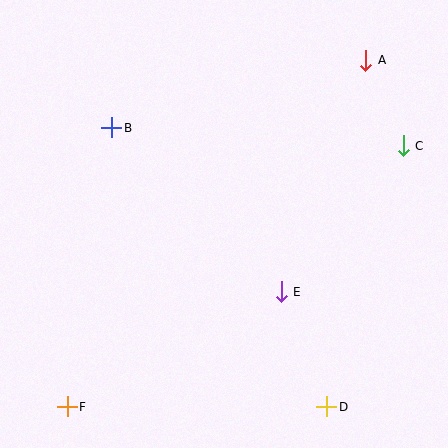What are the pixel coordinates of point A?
Point A is at (366, 60).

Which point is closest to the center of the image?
Point E at (281, 292) is closest to the center.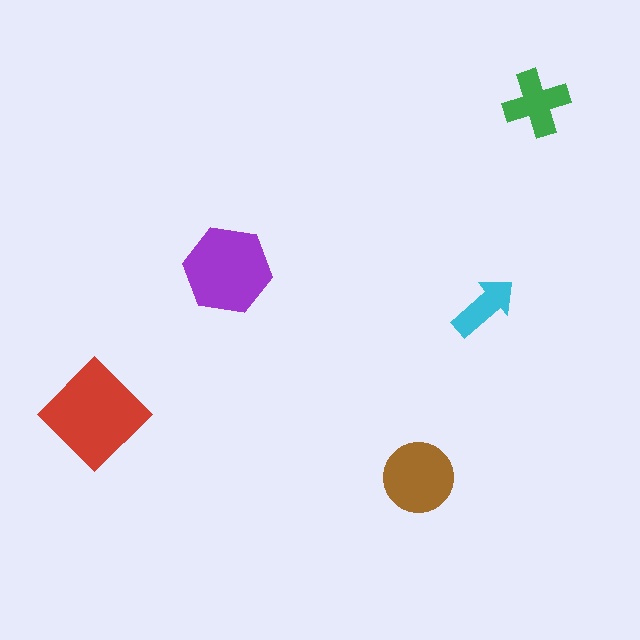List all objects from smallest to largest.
The cyan arrow, the green cross, the brown circle, the purple hexagon, the red diamond.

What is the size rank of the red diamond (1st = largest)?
1st.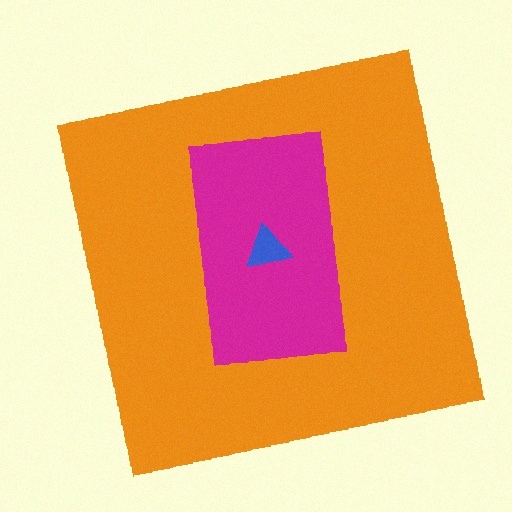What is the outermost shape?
The orange square.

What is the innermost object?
The blue triangle.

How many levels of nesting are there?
3.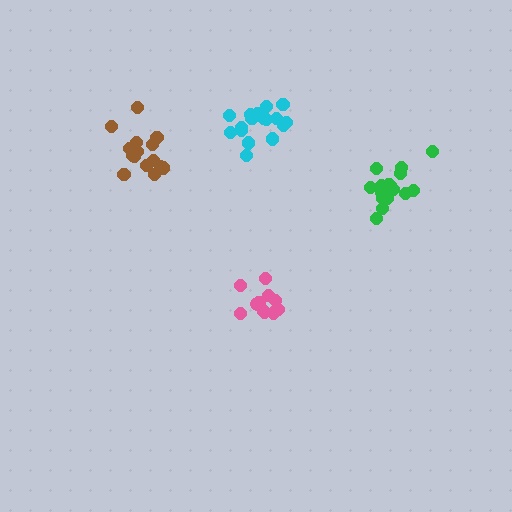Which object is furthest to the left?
The brown cluster is leftmost.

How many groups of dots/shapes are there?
There are 4 groups.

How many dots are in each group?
Group 1: 12 dots, Group 2: 18 dots, Group 3: 16 dots, Group 4: 15 dots (61 total).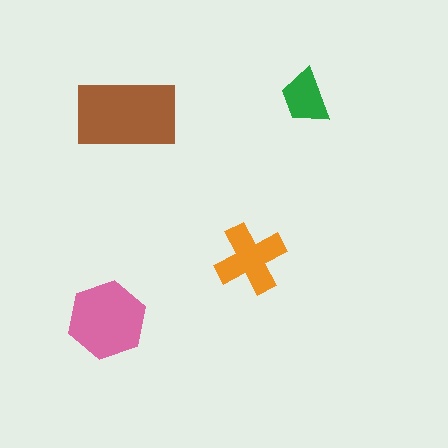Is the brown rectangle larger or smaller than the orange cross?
Larger.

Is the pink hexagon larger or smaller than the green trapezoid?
Larger.